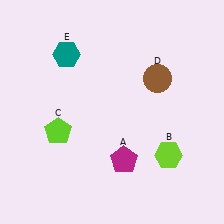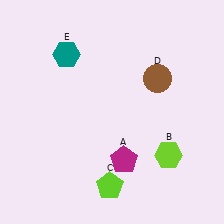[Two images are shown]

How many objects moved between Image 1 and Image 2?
1 object moved between the two images.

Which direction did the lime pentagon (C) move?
The lime pentagon (C) moved down.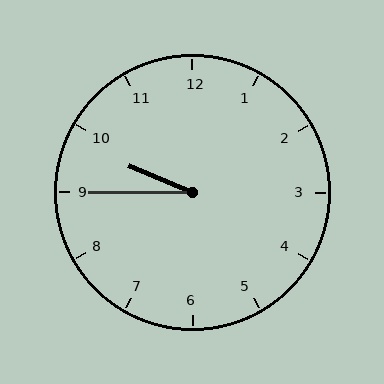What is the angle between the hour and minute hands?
Approximately 22 degrees.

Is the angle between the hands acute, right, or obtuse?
It is acute.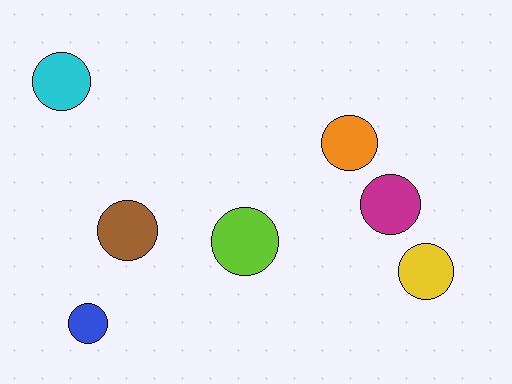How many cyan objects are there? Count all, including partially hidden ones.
There is 1 cyan object.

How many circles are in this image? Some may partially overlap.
There are 7 circles.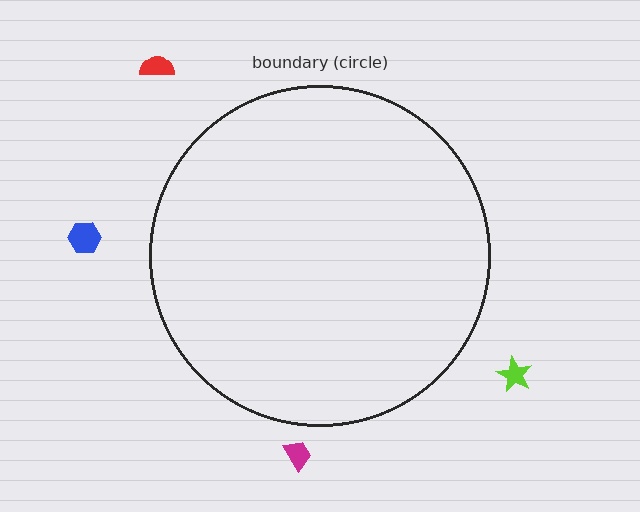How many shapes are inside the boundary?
0 inside, 4 outside.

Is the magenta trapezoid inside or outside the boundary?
Outside.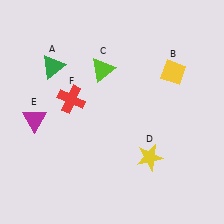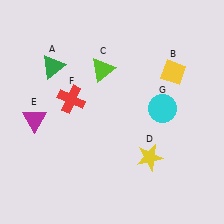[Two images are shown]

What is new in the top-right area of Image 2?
A cyan circle (G) was added in the top-right area of Image 2.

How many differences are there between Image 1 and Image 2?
There is 1 difference between the two images.